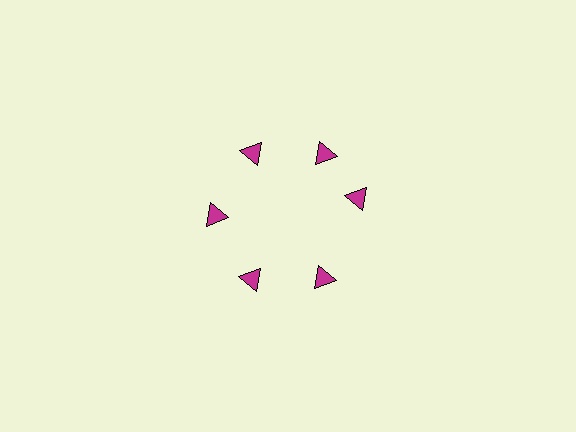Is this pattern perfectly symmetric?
No. The 6 magenta triangles are arranged in a ring, but one element near the 3 o'clock position is rotated out of alignment along the ring, breaking the 6-fold rotational symmetry.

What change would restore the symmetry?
The symmetry would be restored by rotating it back into even spacing with its neighbors so that all 6 triangles sit at equal angles and equal distance from the center.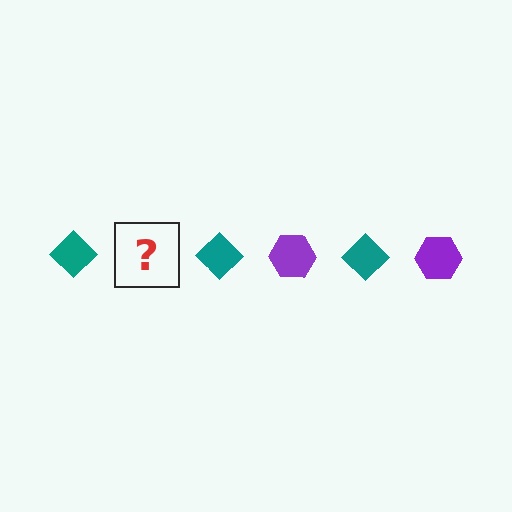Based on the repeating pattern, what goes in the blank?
The blank should be a purple hexagon.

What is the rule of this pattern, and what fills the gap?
The rule is that the pattern alternates between teal diamond and purple hexagon. The gap should be filled with a purple hexagon.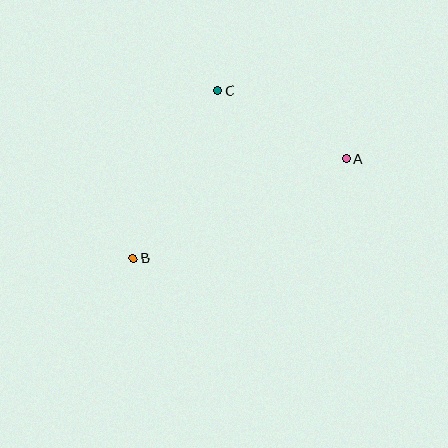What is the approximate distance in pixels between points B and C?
The distance between B and C is approximately 188 pixels.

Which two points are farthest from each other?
Points A and B are farthest from each other.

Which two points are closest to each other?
Points A and C are closest to each other.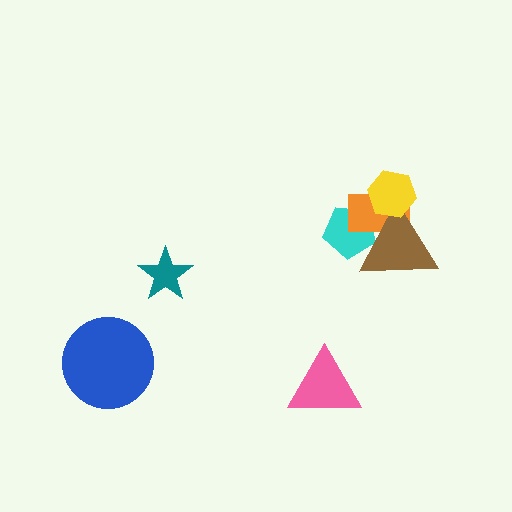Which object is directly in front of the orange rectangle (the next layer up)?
The brown triangle is directly in front of the orange rectangle.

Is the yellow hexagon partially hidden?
No, no other shape covers it.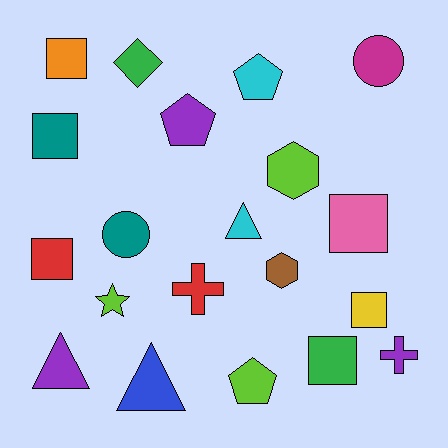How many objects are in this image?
There are 20 objects.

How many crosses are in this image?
There are 2 crosses.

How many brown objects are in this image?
There is 1 brown object.